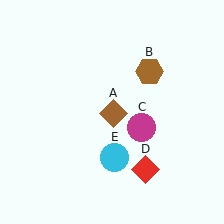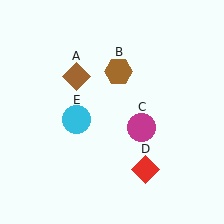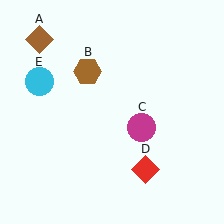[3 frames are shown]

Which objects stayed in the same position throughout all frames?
Magenta circle (object C) and red diamond (object D) remained stationary.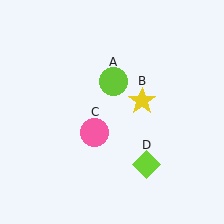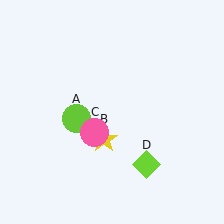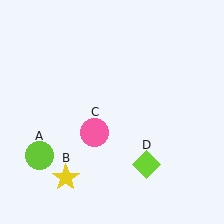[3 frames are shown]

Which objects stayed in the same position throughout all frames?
Pink circle (object C) and lime diamond (object D) remained stationary.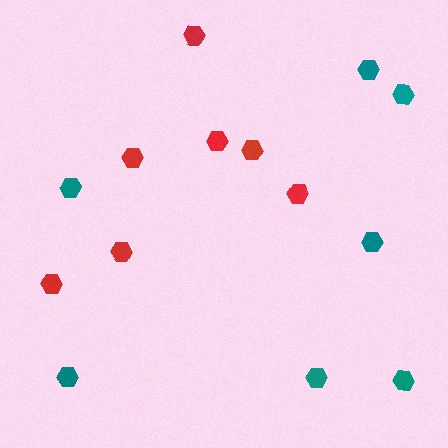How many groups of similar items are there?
There are 2 groups: one group of teal hexagons (7) and one group of red hexagons (7).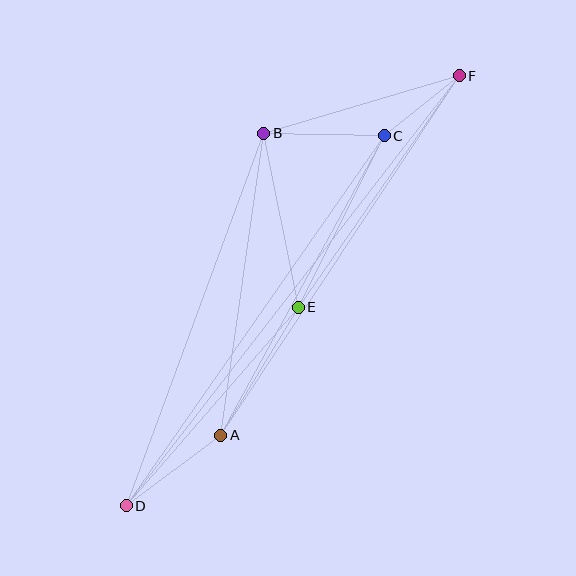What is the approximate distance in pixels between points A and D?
The distance between A and D is approximately 118 pixels.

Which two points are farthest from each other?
Points D and F are farthest from each other.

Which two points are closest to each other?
Points C and F are closest to each other.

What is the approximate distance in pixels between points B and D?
The distance between B and D is approximately 397 pixels.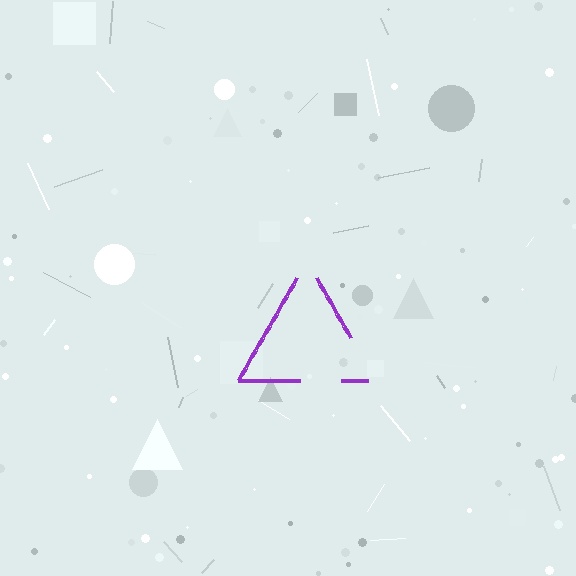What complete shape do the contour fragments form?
The contour fragments form a triangle.